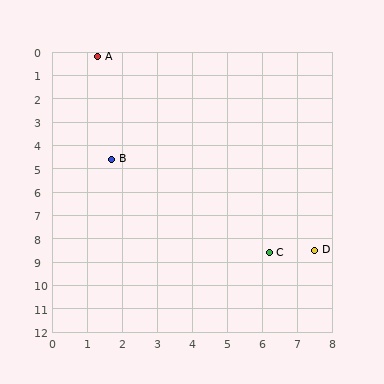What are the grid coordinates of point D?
Point D is at approximately (7.5, 8.5).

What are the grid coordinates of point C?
Point C is at approximately (6.2, 8.6).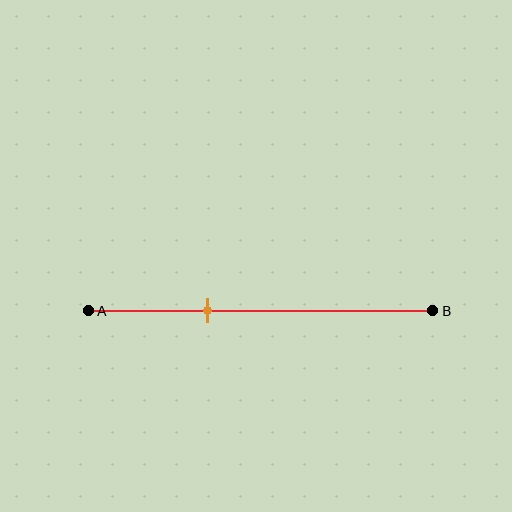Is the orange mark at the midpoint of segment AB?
No, the mark is at about 35% from A, not at the 50% midpoint.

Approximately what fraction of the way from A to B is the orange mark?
The orange mark is approximately 35% of the way from A to B.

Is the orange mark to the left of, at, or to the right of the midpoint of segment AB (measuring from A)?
The orange mark is to the left of the midpoint of segment AB.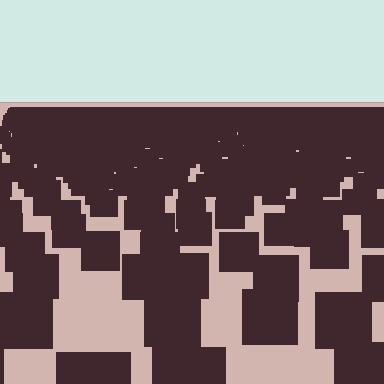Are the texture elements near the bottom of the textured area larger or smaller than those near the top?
Larger. Near the bottom, elements are closer to the viewer and appear at a bigger on-screen size.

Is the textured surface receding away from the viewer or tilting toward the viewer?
The surface is receding away from the viewer. Texture elements get smaller and denser toward the top.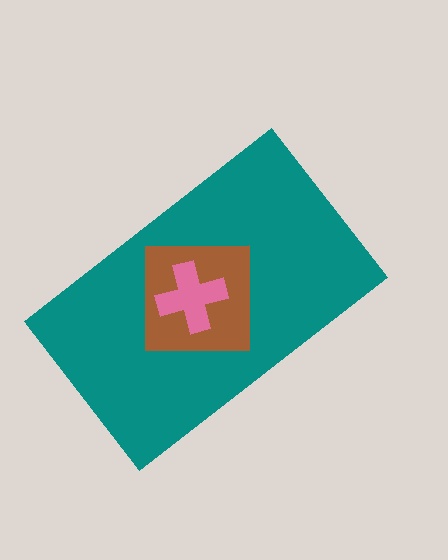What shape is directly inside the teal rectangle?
The brown square.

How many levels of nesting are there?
3.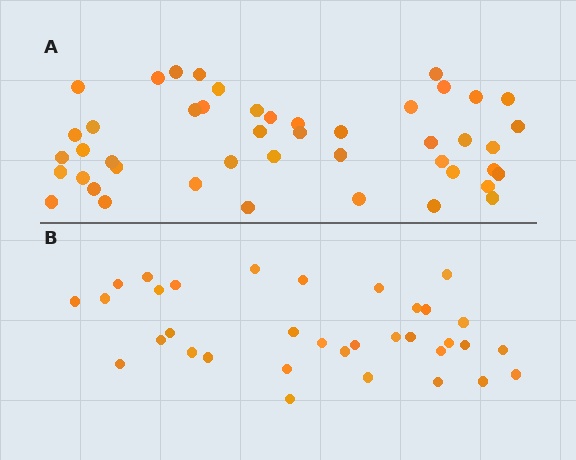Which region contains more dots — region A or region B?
Region A (the top region) has more dots.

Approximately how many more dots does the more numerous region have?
Region A has roughly 12 or so more dots than region B.